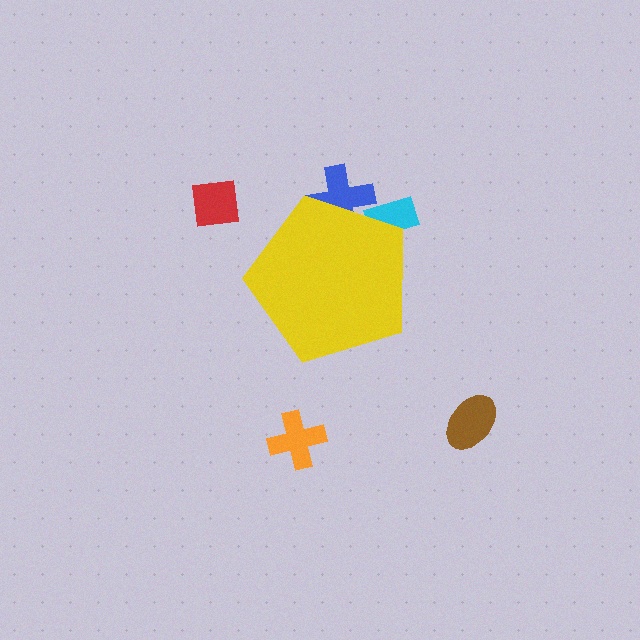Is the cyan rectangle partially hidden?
Yes, the cyan rectangle is partially hidden behind the yellow pentagon.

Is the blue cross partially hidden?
Yes, the blue cross is partially hidden behind the yellow pentagon.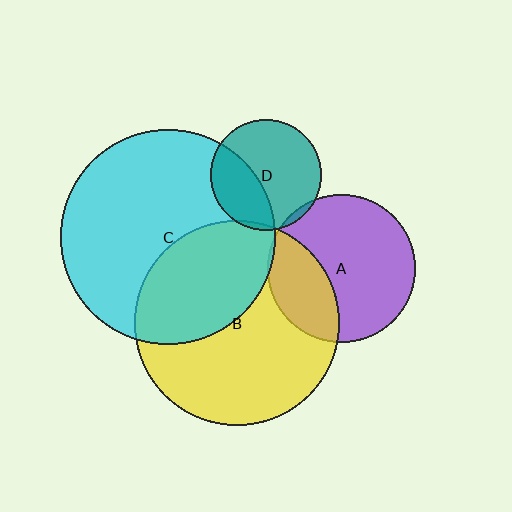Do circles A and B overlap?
Yes.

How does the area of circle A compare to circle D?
Approximately 1.8 times.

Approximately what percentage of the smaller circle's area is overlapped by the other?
Approximately 30%.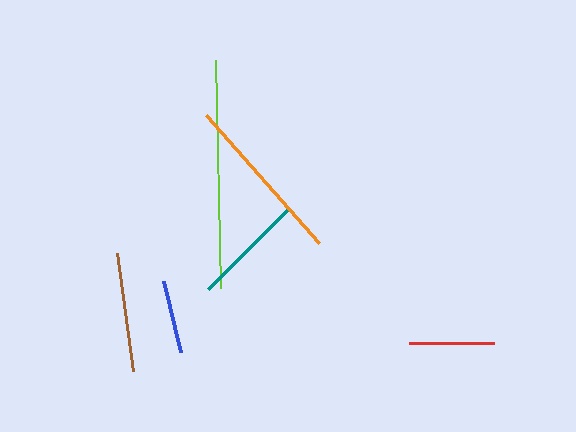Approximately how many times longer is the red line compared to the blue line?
The red line is approximately 1.2 times the length of the blue line.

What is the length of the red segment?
The red segment is approximately 85 pixels long.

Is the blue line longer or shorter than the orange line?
The orange line is longer than the blue line.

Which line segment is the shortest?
The blue line is the shortest at approximately 73 pixels.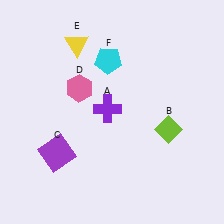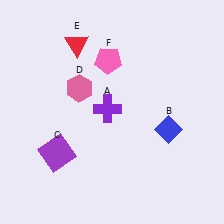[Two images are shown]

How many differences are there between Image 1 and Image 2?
There are 3 differences between the two images.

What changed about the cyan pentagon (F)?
In Image 1, F is cyan. In Image 2, it changed to pink.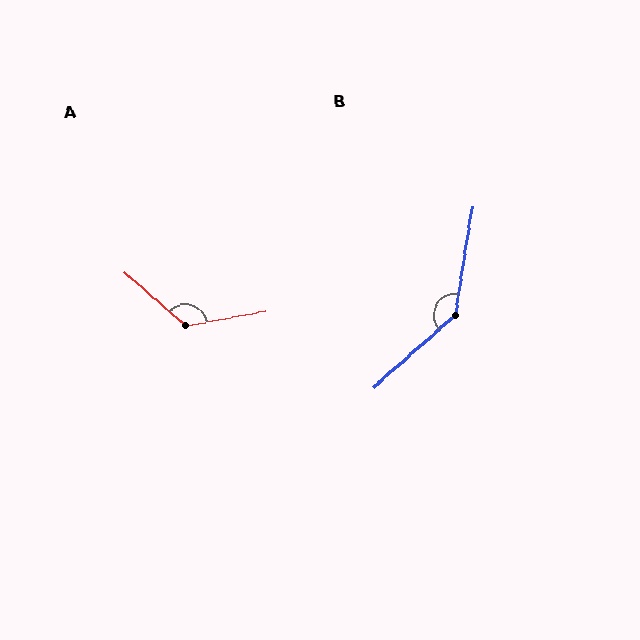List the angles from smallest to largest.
A (129°), B (141°).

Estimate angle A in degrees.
Approximately 129 degrees.